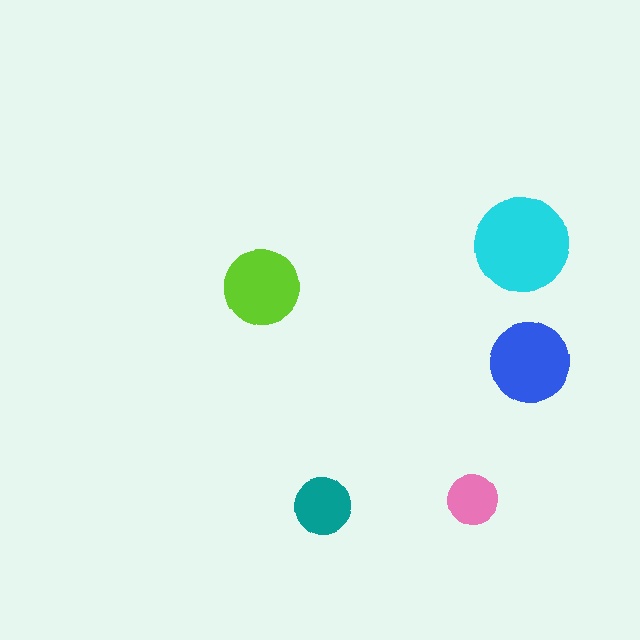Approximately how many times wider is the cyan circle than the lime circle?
About 1.5 times wider.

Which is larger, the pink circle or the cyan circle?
The cyan one.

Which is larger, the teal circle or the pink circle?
The teal one.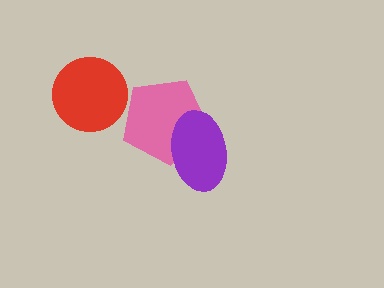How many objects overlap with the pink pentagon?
1 object overlaps with the pink pentagon.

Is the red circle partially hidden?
No, no other shape covers it.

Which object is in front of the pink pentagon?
The purple ellipse is in front of the pink pentagon.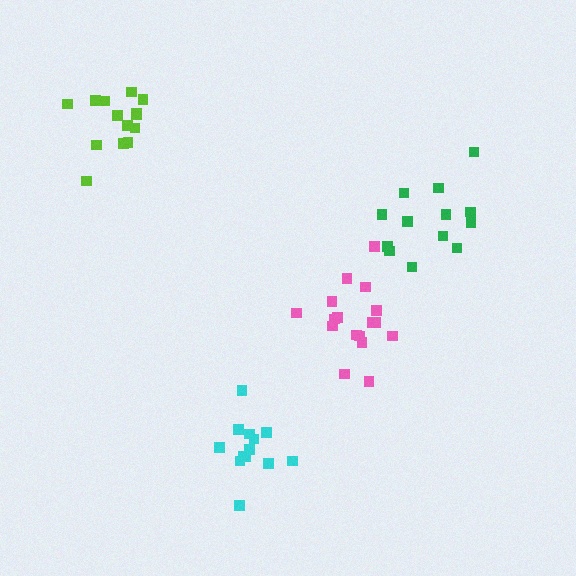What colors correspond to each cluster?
The clusters are colored: green, pink, lime, cyan.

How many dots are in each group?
Group 1: 13 dots, Group 2: 17 dots, Group 3: 14 dots, Group 4: 13 dots (57 total).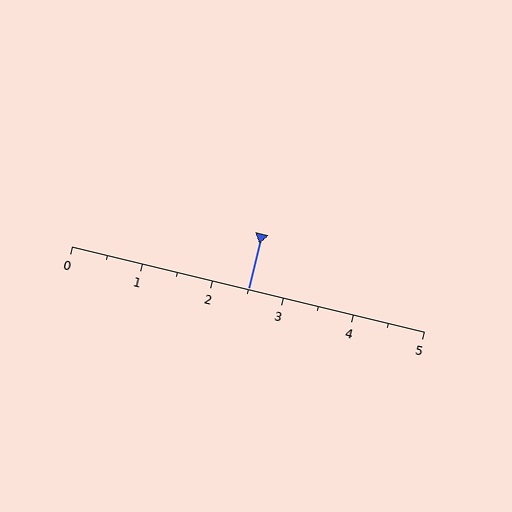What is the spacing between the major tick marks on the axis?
The major ticks are spaced 1 apart.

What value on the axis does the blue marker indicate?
The marker indicates approximately 2.5.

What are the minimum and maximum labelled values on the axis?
The axis runs from 0 to 5.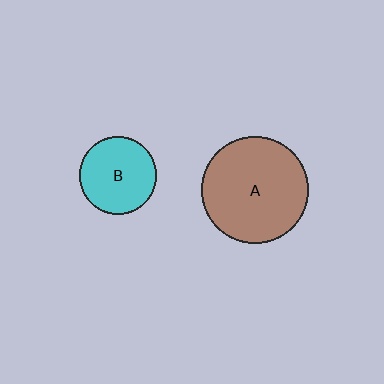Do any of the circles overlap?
No, none of the circles overlap.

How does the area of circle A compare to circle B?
Approximately 1.9 times.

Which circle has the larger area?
Circle A (brown).